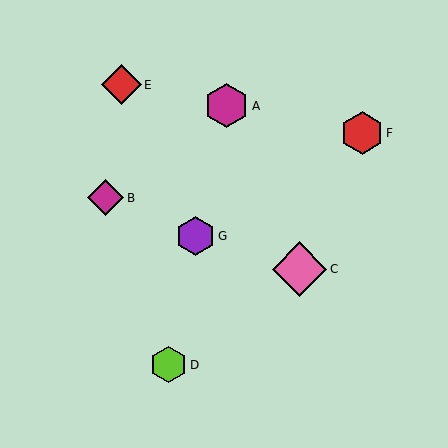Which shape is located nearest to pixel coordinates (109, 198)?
The magenta diamond (labeled B) at (106, 198) is nearest to that location.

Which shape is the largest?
The pink diamond (labeled C) is the largest.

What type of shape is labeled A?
Shape A is a magenta hexagon.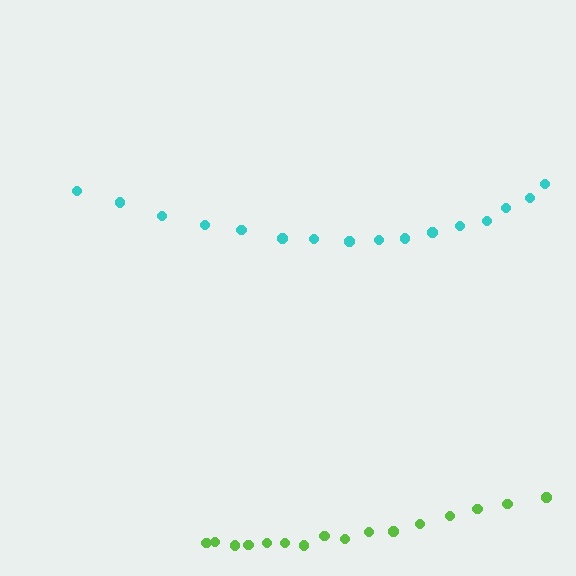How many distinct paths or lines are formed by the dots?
There are 2 distinct paths.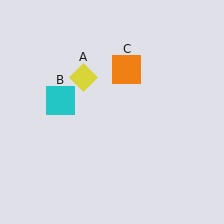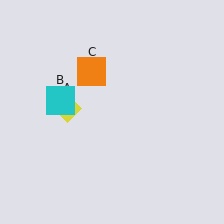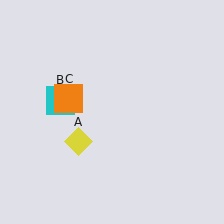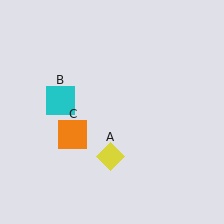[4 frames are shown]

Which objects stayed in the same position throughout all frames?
Cyan square (object B) remained stationary.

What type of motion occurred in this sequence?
The yellow diamond (object A), orange square (object C) rotated counterclockwise around the center of the scene.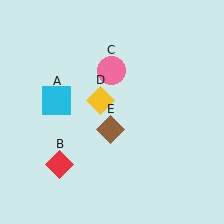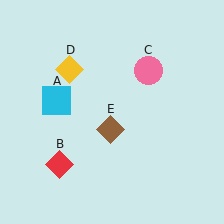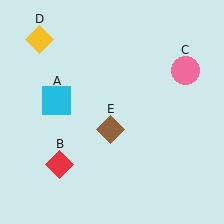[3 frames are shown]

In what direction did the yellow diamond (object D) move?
The yellow diamond (object D) moved up and to the left.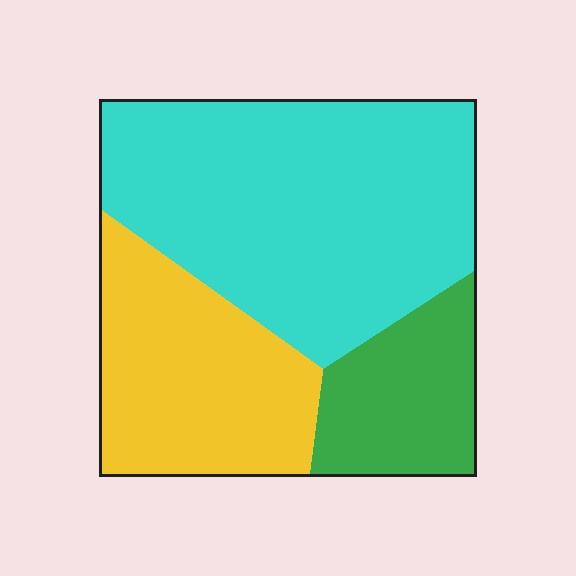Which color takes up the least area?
Green, at roughly 20%.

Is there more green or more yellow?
Yellow.